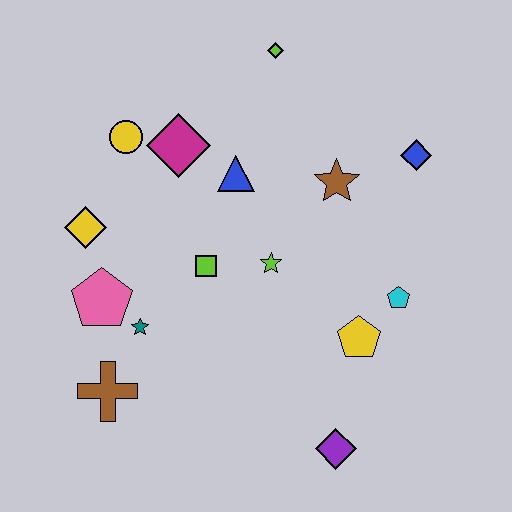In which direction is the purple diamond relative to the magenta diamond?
The purple diamond is below the magenta diamond.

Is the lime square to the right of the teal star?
Yes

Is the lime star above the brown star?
No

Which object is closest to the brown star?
The blue diamond is closest to the brown star.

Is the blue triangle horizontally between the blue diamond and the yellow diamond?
Yes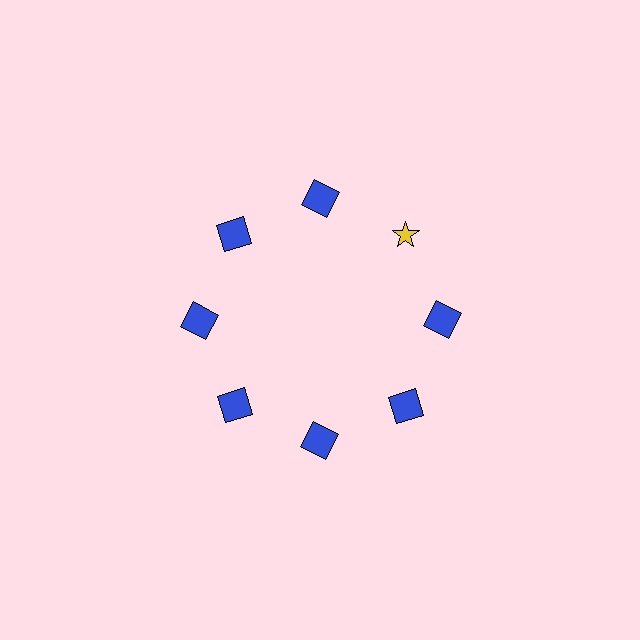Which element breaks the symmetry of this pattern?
The yellow star at roughly the 2 o'clock position breaks the symmetry. All other shapes are blue squares.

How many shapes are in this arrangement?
There are 8 shapes arranged in a ring pattern.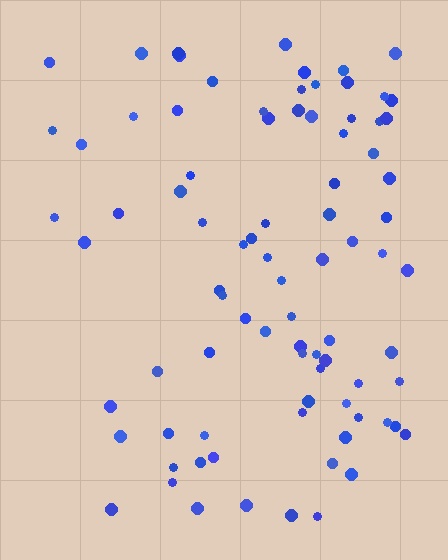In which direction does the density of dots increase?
From left to right, with the right side densest.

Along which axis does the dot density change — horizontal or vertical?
Horizontal.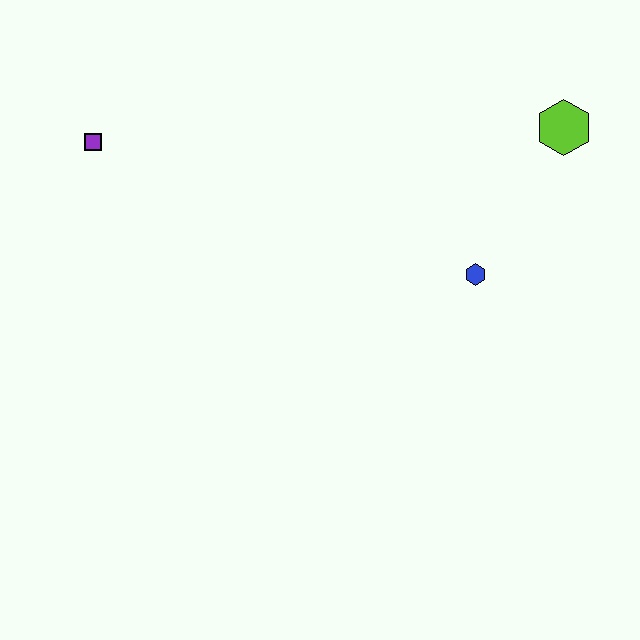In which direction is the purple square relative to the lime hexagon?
The purple square is to the left of the lime hexagon.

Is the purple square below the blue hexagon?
No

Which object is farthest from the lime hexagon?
The purple square is farthest from the lime hexagon.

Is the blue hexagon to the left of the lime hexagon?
Yes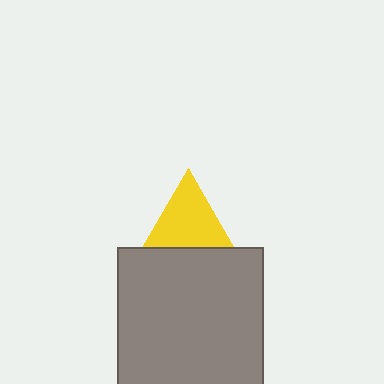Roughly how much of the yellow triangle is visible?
About half of it is visible (roughly 51%).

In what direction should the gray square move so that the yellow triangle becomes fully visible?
The gray square should move down. That is the shortest direction to clear the overlap and leave the yellow triangle fully visible.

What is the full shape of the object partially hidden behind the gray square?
The partially hidden object is a yellow triangle.